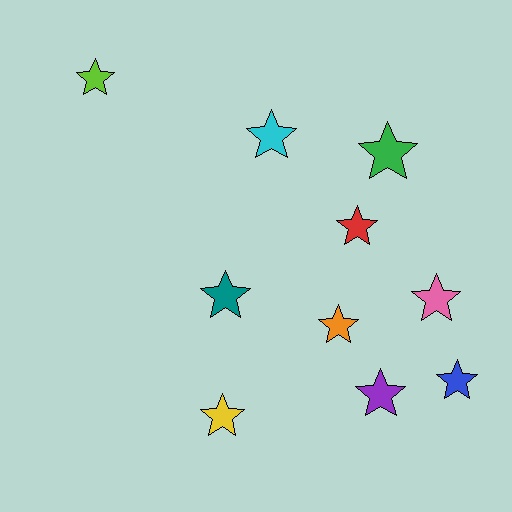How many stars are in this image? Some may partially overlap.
There are 10 stars.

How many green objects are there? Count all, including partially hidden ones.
There is 1 green object.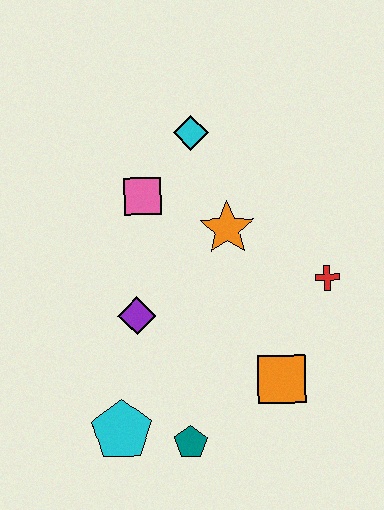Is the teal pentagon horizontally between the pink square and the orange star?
Yes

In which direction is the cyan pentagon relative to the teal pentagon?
The cyan pentagon is to the left of the teal pentagon.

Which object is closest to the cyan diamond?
The pink square is closest to the cyan diamond.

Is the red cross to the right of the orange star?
Yes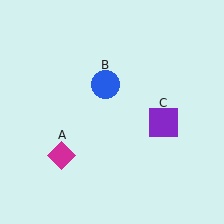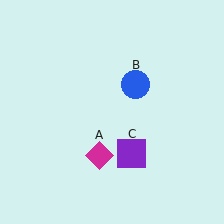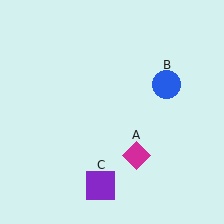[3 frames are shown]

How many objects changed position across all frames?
3 objects changed position: magenta diamond (object A), blue circle (object B), purple square (object C).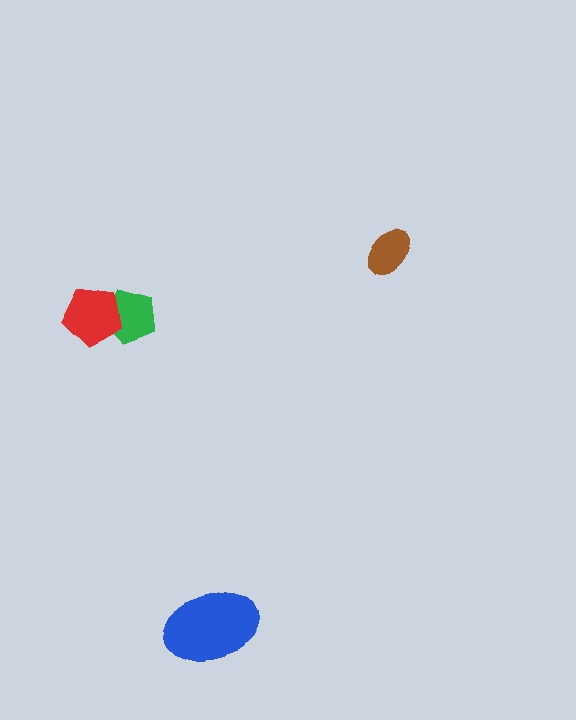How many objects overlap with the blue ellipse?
0 objects overlap with the blue ellipse.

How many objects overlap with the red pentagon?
1 object overlaps with the red pentagon.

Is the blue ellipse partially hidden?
No, no other shape covers it.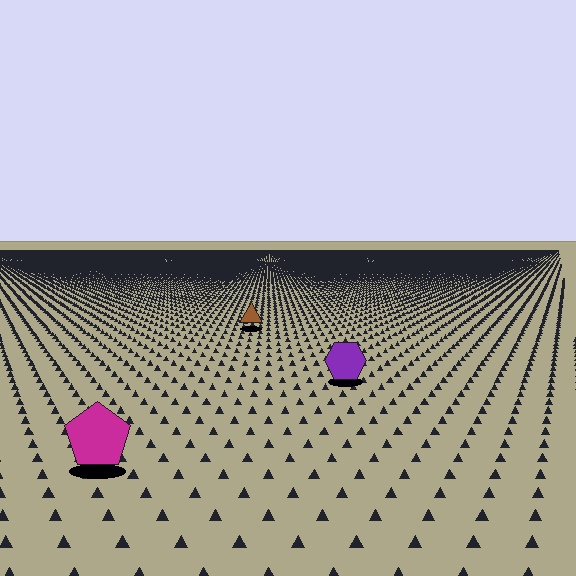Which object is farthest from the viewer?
The brown triangle is farthest from the viewer. It appears smaller and the ground texture around it is denser.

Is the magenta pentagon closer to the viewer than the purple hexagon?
Yes. The magenta pentagon is closer — you can tell from the texture gradient: the ground texture is coarser near it.